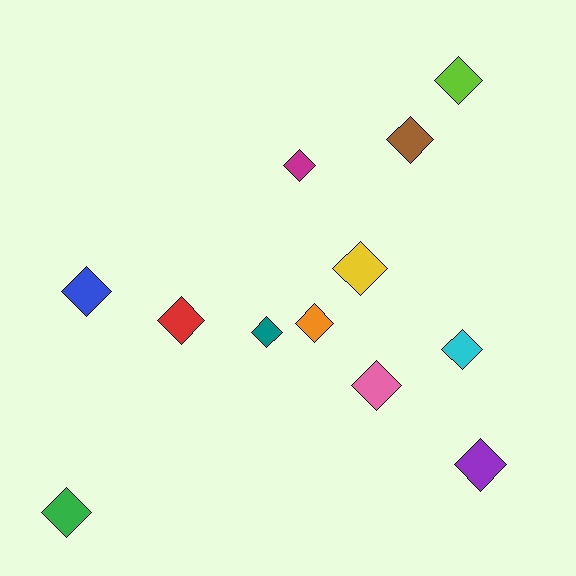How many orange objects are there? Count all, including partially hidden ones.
There is 1 orange object.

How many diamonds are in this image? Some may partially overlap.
There are 12 diamonds.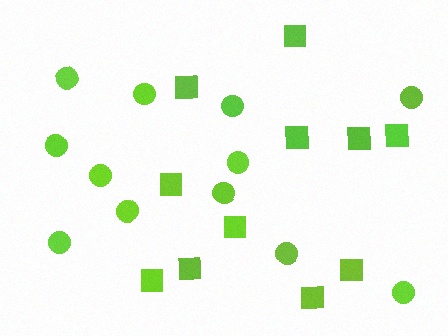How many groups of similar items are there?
There are 2 groups: one group of squares (11) and one group of circles (12).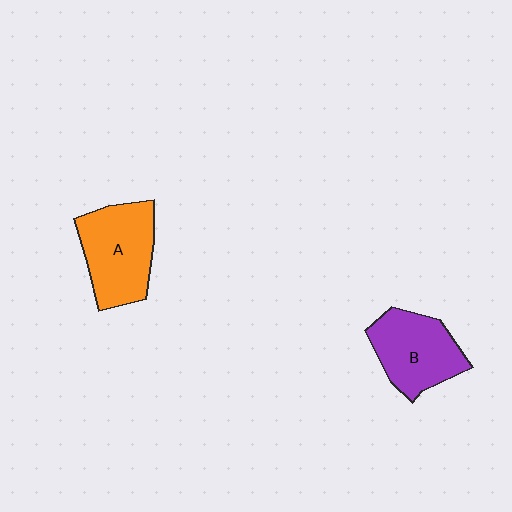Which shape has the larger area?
Shape A (orange).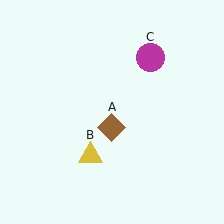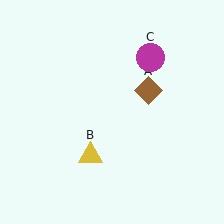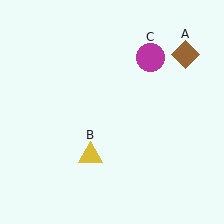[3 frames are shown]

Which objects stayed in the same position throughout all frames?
Yellow triangle (object B) and magenta circle (object C) remained stationary.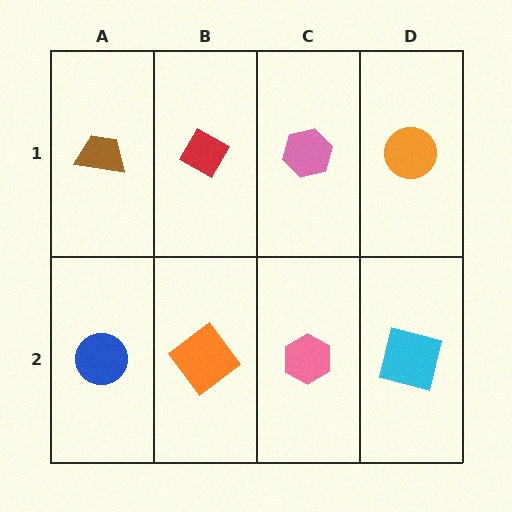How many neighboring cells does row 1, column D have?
2.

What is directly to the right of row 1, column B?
A pink hexagon.